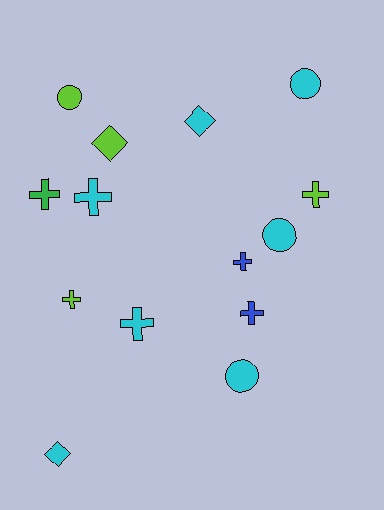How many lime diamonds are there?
There is 1 lime diamond.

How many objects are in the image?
There are 14 objects.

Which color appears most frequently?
Cyan, with 7 objects.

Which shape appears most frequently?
Cross, with 7 objects.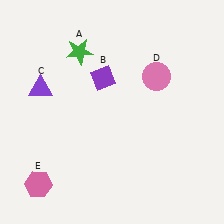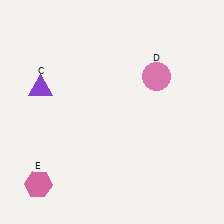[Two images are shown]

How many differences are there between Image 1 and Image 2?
There are 2 differences between the two images.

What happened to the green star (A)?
The green star (A) was removed in Image 2. It was in the top-left area of Image 1.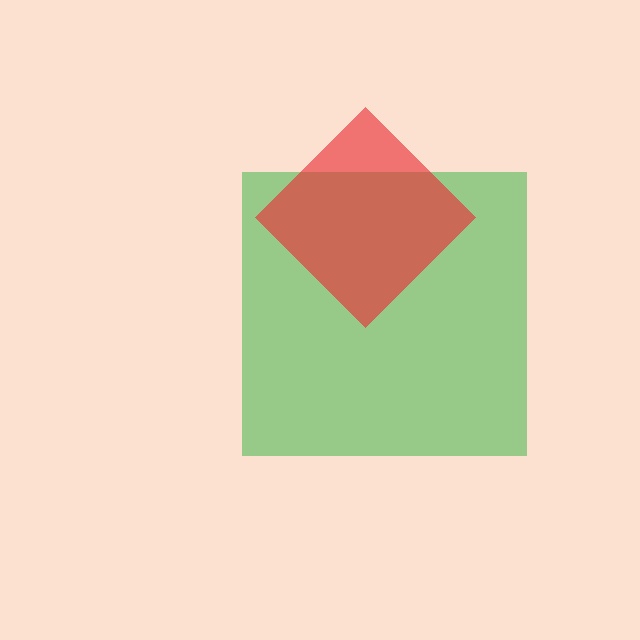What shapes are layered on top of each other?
The layered shapes are: a green square, a red diamond.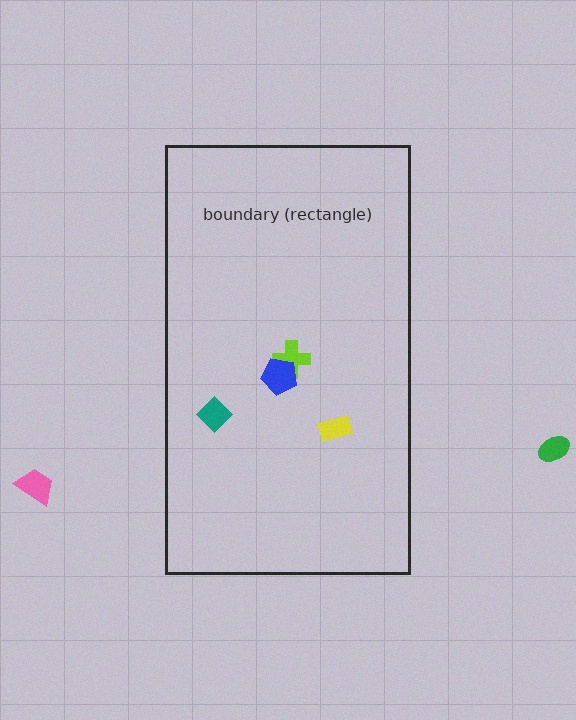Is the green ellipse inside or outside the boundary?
Outside.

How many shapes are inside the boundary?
4 inside, 2 outside.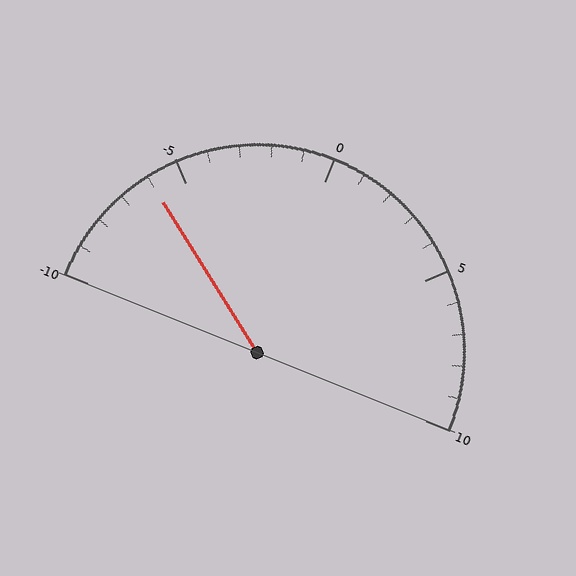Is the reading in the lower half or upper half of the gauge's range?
The reading is in the lower half of the range (-10 to 10).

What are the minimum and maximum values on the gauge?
The gauge ranges from -10 to 10.